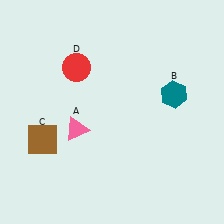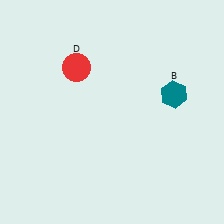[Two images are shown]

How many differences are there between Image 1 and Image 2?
There are 2 differences between the two images.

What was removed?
The pink triangle (A), the brown square (C) were removed in Image 2.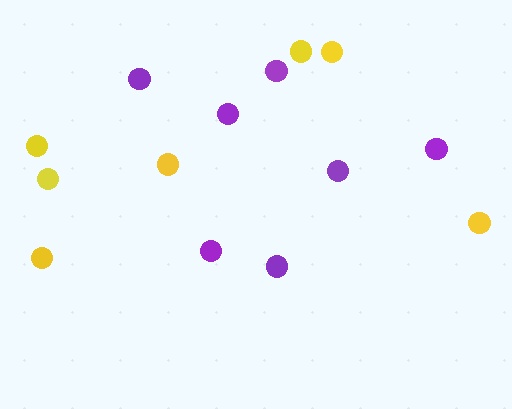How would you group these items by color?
There are 2 groups: one group of purple circles (7) and one group of yellow circles (7).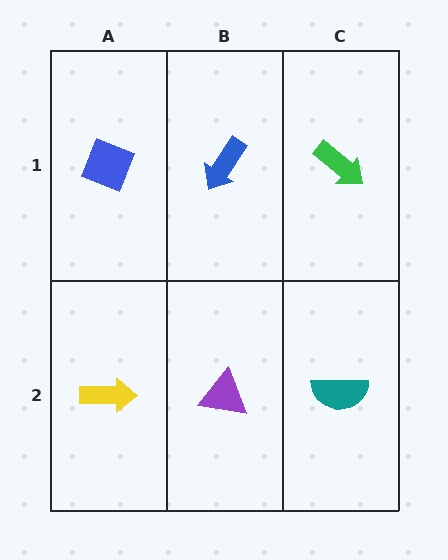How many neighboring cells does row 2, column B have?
3.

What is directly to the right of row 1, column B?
A green arrow.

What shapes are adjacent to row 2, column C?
A green arrow (row 1, column C), a purple triangle (row 2, column B).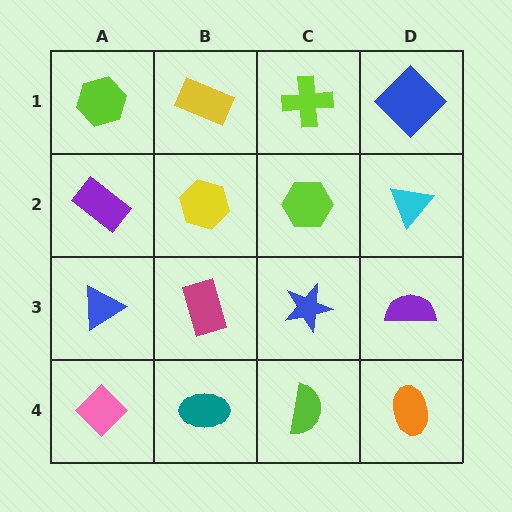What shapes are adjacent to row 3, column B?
A yellow hexagon (row 2, column B), a teal ellipse (row 4, column B), a blue triangle (row 3, column A), a blue star (row 3, column C).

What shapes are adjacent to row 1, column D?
A cyan triangle (row 2, column D), a lime cross (row 1, column C).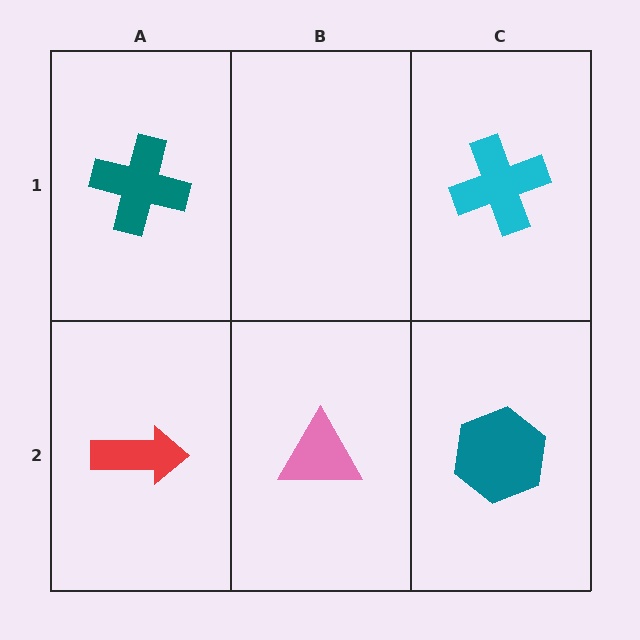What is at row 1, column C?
A cyan cross.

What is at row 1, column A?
A teal cross.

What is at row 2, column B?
A pink triangle.